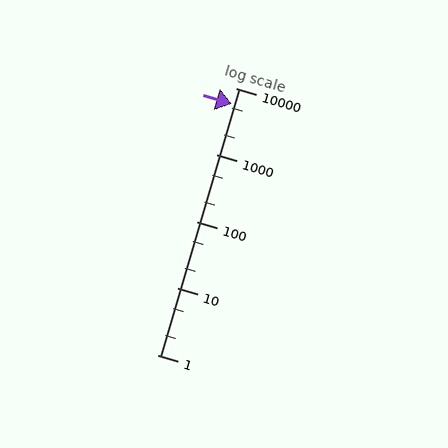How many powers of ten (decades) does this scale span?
The scale spans 4 decades, from 1 to 10000.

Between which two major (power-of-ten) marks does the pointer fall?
The pointer is between 1000 and 10000.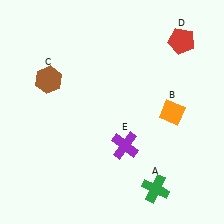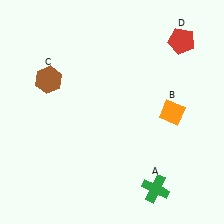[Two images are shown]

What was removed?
The purple cross (E) was removed in Image 2.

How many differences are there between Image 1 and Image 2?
There is 1 difference between the two images.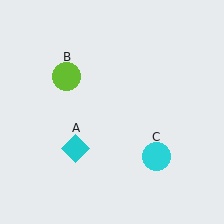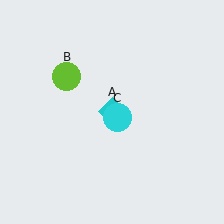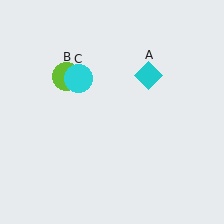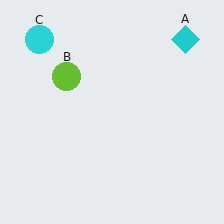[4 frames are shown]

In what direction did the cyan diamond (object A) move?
The cyan diamond (object A) moved up and to the right.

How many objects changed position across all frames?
2 objects changed position: cyan diamond (object A), cyan circle (object C).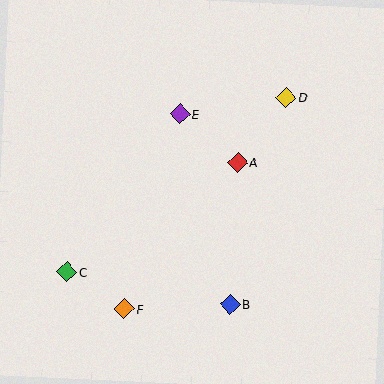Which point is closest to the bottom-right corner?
Point B is closest to the bottom-right corner.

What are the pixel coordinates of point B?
Point B is at (230, 304).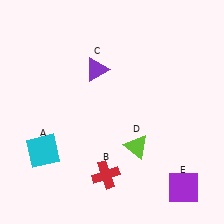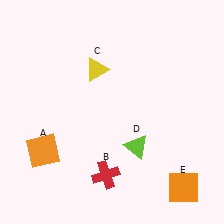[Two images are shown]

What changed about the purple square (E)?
In Image 1, E is purple. In Image 2, it changed to orange.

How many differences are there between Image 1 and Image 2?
There are 3 differences between the two images.